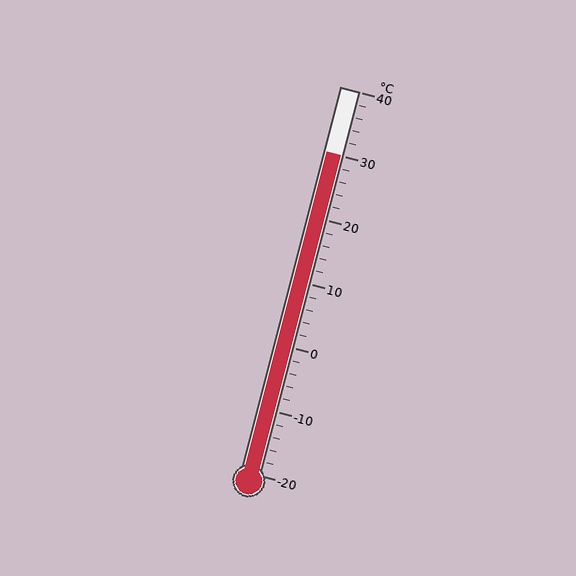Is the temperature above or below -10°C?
The temperature is above -10°C.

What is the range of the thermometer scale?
The thermometer scale ranges from -20°C to 40°C.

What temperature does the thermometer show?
The thermometer shows approximately 30°C.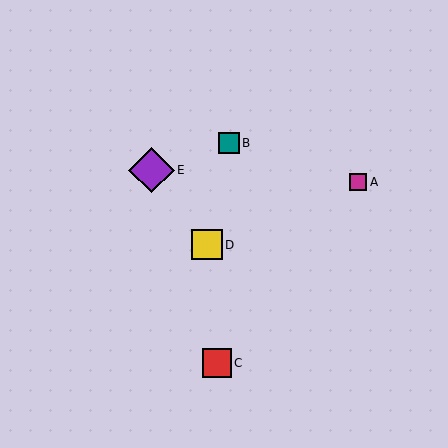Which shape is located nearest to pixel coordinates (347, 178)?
The magenta square (labeled A) at (358, 182) is nearest to that location.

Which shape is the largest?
The purple diamond (labeled E) is the largest.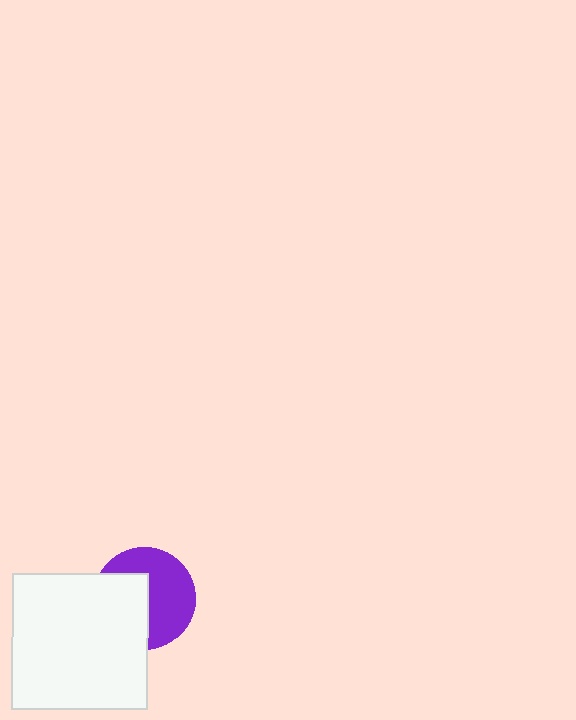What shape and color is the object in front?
The object in front is a white square.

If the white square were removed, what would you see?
You would see the complete purple circle.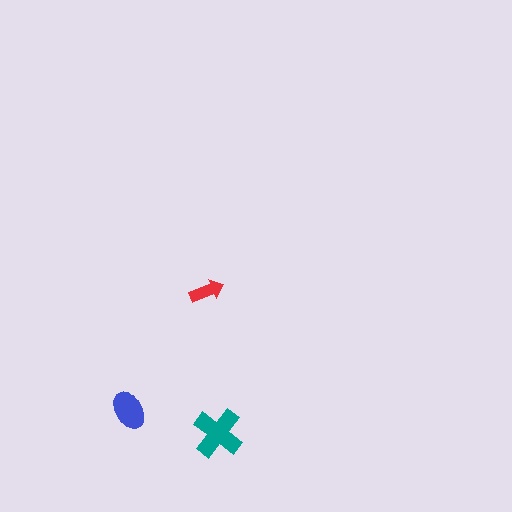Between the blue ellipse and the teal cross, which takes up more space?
The teal cross.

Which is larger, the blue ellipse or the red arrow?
The blue ellipse.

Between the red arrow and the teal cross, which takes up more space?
The teal cross.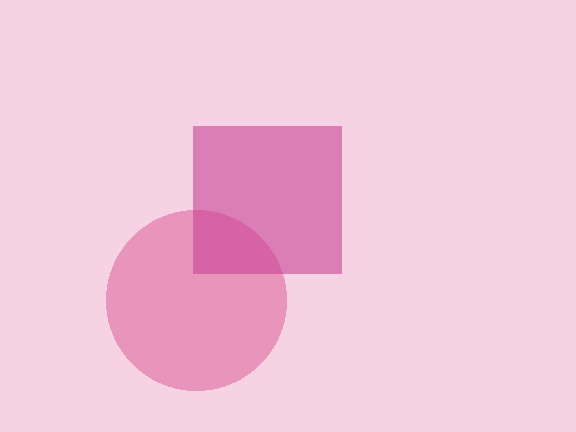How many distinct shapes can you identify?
There are 2 distinct shapes: a pink circle, a magenta square.